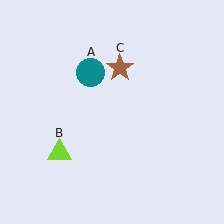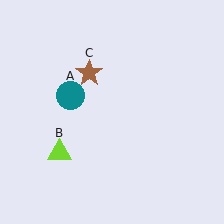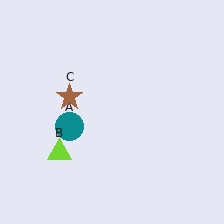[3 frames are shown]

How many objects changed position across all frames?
2 objects changed position: teal circle (object A), brown star (object C).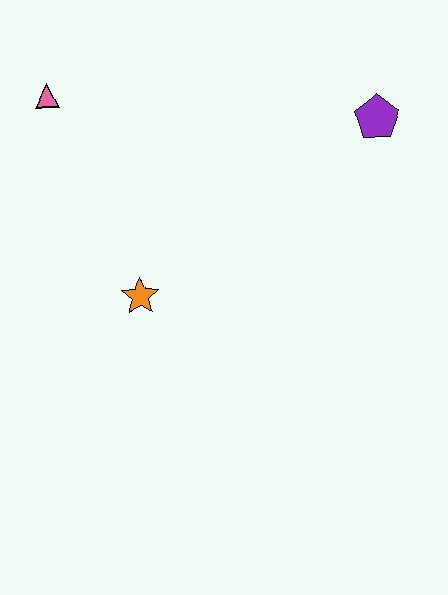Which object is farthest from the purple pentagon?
The pink triangle is farthest from the purple pentagon.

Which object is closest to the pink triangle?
The orange star is closest to the pink triangle.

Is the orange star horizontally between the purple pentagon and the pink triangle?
Yes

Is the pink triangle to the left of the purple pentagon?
Yes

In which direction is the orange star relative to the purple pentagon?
The orange star is to the left of the purple pentagon.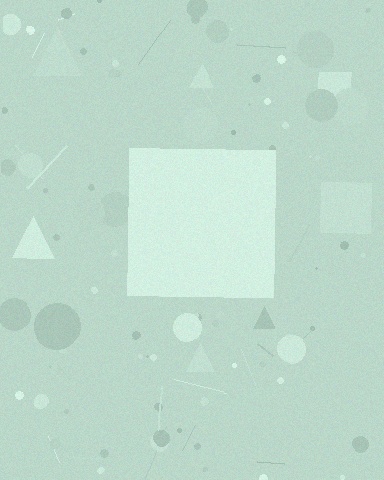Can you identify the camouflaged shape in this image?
The camouflaged shape is a square.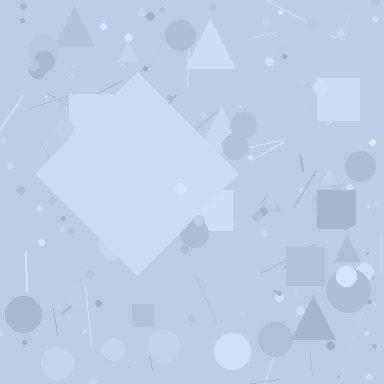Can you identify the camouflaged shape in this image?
The camouflaged shape is a diamond.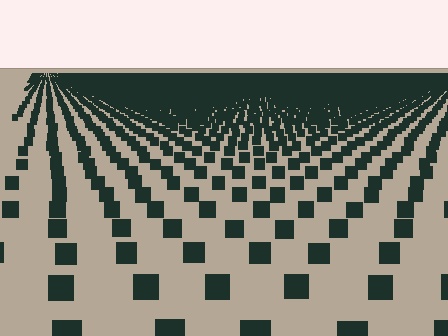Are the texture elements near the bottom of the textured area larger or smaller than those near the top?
Larger. Near the bottom, elements are closer to the viewer and appear at a bigger on-screen size.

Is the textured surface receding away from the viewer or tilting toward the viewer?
The surface is receding away from the viewer. Texture elements get smaller and denser toward the top.